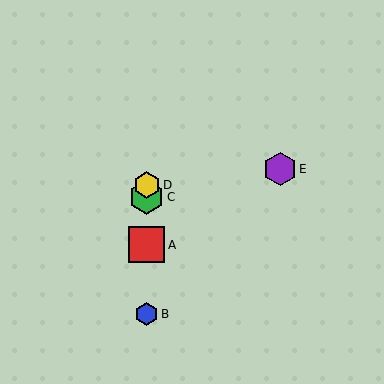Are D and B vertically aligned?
Yes, both are at x≈147.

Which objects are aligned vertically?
Objects A, B, C, D are aligned vertically.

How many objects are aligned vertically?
4 objects (A, B, C, D) are aligned vertically.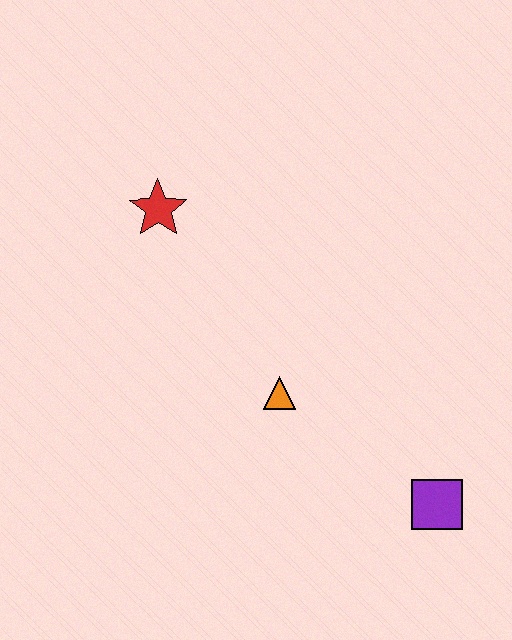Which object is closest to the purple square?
The orange triangle is closest to the purple square.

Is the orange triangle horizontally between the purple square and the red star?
Yes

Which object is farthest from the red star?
The purple square is farthest from the red star.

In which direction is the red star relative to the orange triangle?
The red star is above the orange triangle.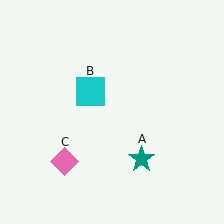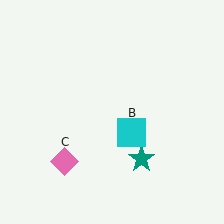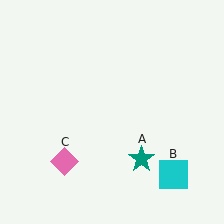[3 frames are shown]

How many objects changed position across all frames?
1 object changed position: cyan square (object B).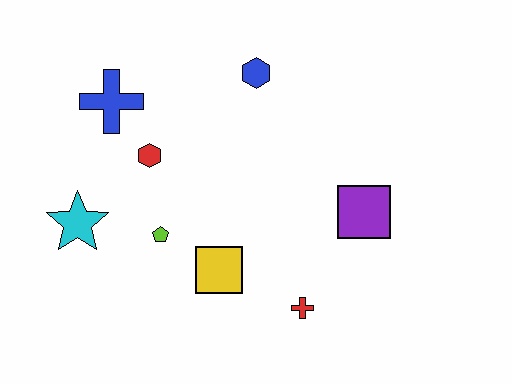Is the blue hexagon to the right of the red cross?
No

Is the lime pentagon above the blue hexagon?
No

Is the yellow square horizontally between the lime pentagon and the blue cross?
No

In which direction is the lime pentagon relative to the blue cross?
The lime pentagon is below the blue cross.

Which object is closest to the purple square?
The red cross is closest to the purple square.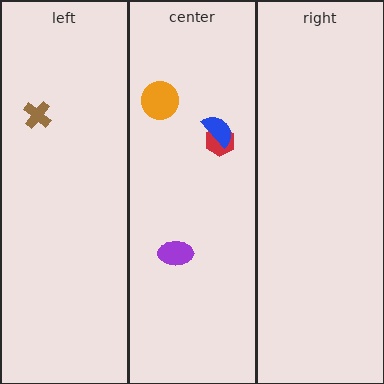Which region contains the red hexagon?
The center region.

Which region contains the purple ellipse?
The center region.